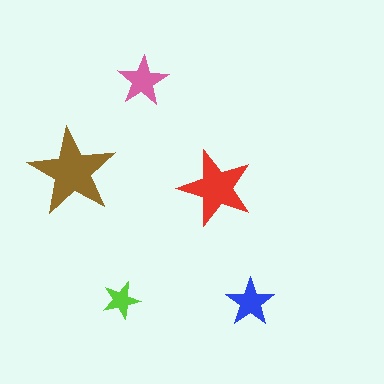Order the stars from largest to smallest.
the brown one, the red one, the pink one, the blue one, the lime one.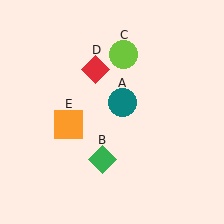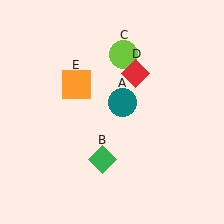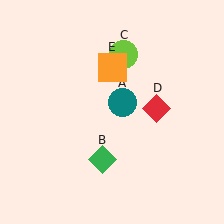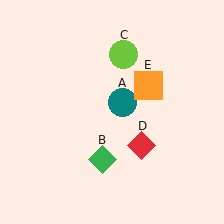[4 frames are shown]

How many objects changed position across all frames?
2 objects changed position: red diamond (object D), orange square (object E).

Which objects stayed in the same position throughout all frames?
Teal circle (object A) and green diamond (object B) and lime circle (object C) remained stationary.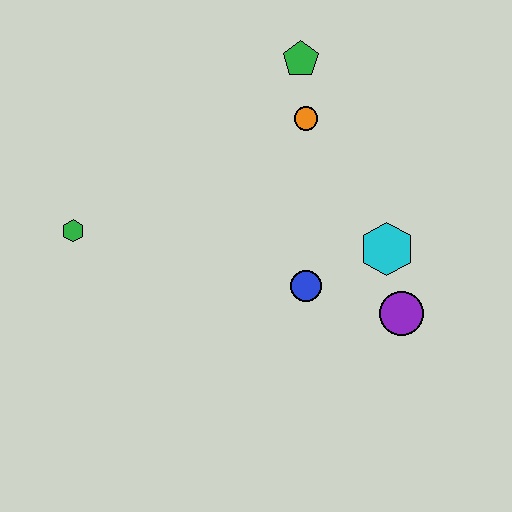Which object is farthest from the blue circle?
The green hexagon is farthest from the blue circle.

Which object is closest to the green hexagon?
The blue circle is closest to the green hexagon.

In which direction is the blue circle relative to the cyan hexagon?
The blue circle is to the left of the cyan hexagon.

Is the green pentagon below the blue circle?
No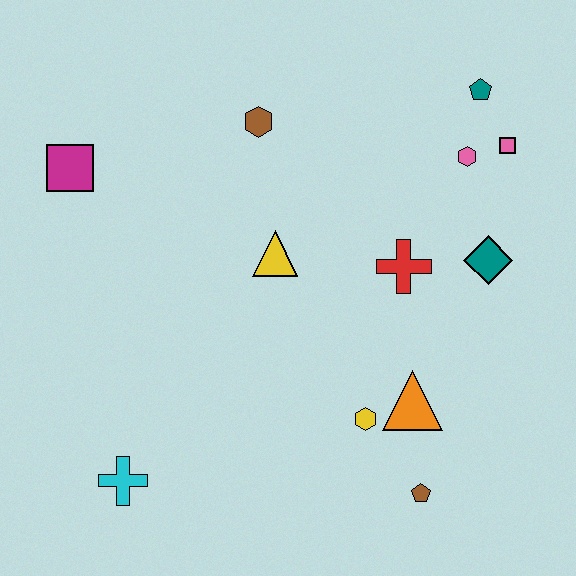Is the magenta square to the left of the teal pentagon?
Yes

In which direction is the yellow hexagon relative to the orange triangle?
The yellow hexagon is to the left of the orange triangle.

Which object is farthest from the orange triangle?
The magenta square is farthest from the orange triangle.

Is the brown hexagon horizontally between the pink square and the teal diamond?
No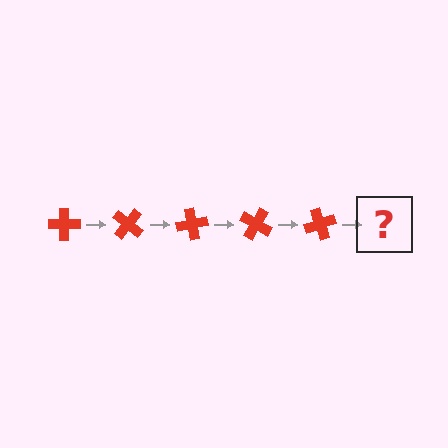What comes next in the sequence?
The next element should be a red cross rotated 200 degrees.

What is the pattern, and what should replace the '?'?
The pattern is that the cross rotates 40 degrees each step. The '?' should be a red cross rotated 200 degrees.